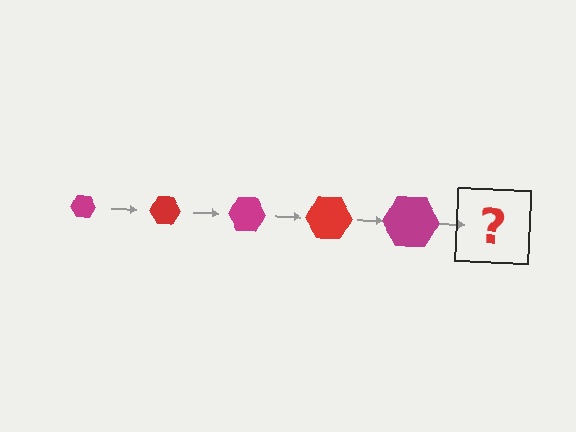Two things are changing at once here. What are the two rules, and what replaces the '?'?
The two rules are that the hexagon grows larger each step and the color cycles through magenta and red. The '?' should be a red hexagon, larger than the previous one.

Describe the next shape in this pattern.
It should be a red hexagon, larger than the previous one.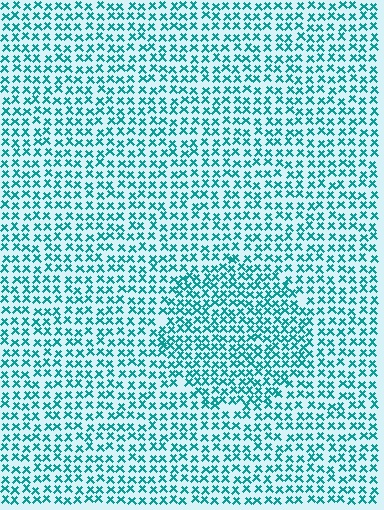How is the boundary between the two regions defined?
The boundary is defined by a change in element density (approximately 1.4x ratio). All elements are the same color, size, and shape.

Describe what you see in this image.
The image contains small teal elements arranged at two different densities. A circle-shaped region is visible where the elements are more densely packed than the surrounding area.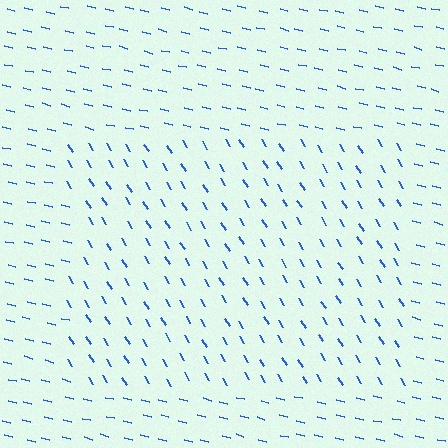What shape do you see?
I see a rectangle.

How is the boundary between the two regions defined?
The boundary is defined purely by a change in line orientation (approximately 45 degrees difference). All lines are the same color and thickness.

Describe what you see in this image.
The image is filled with small blue line segments. A rectangle region in the image has lines oriented differently from the surrounding lines, creating a visible texture boundary.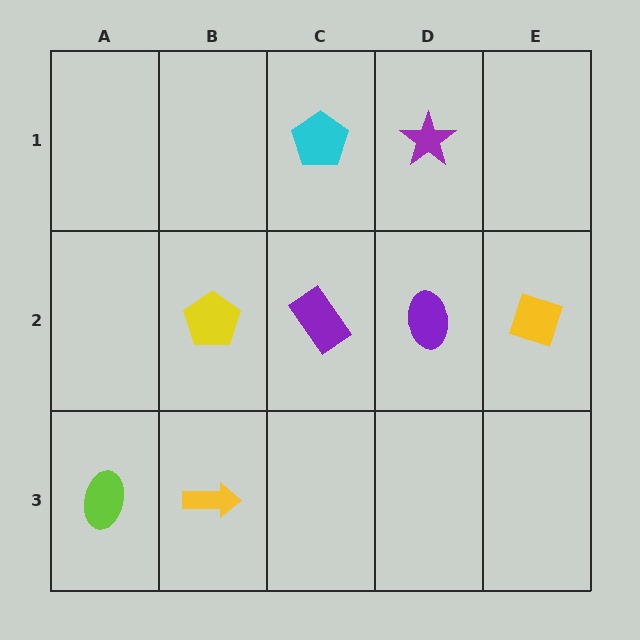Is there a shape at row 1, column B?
No, that cell is empty.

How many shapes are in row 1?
2 shapes.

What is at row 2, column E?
A yellow diamond.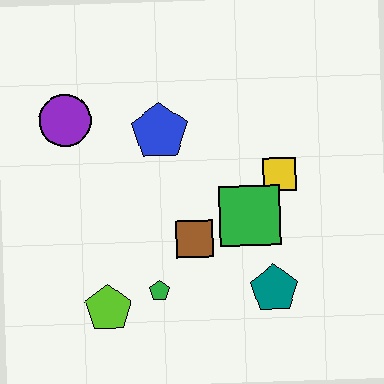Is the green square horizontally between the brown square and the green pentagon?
No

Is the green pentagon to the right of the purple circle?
Yes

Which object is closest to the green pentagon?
The lime pentagon is closest to the green pentagon.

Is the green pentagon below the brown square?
Yes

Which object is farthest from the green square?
The purple circle is farthest from the green square.